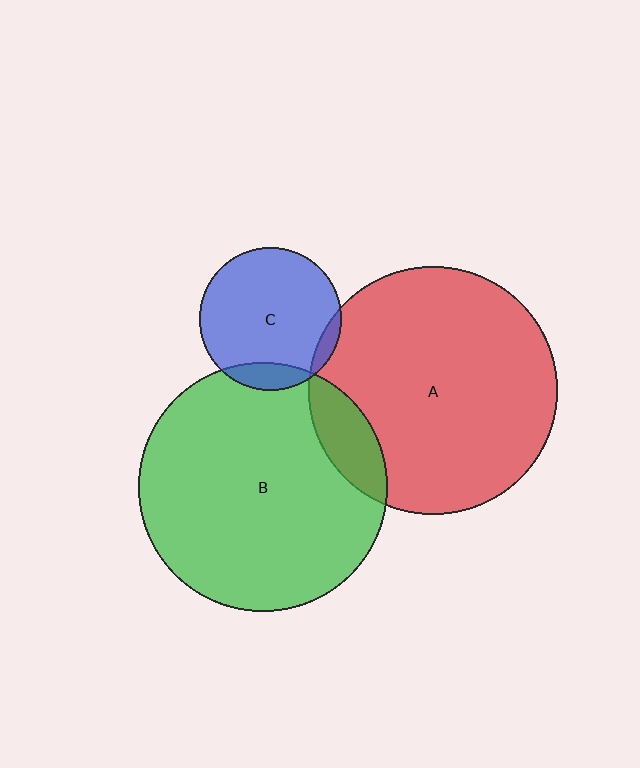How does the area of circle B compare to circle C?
Approximately 3.1 times.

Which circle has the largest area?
Circle B (green).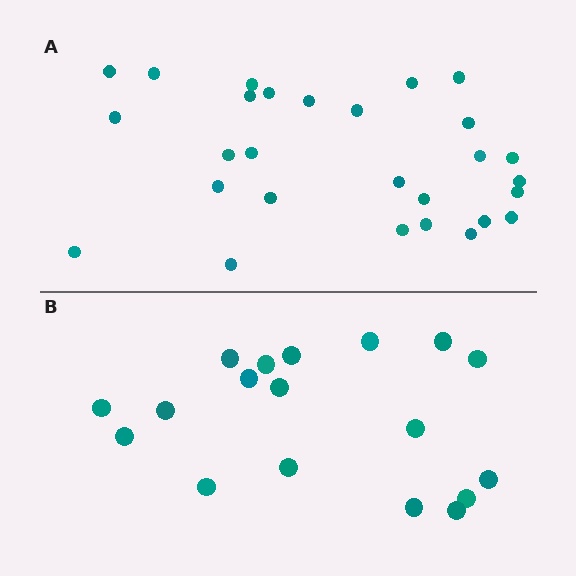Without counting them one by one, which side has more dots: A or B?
Region A (the top region) has more dots.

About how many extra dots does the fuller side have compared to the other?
Region A has roughly 10 or so more dots than region B.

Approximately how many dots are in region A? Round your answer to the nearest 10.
About 30 dots. (The exact count is 28, which rounds to 30.)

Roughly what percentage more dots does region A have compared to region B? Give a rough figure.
About 55% more.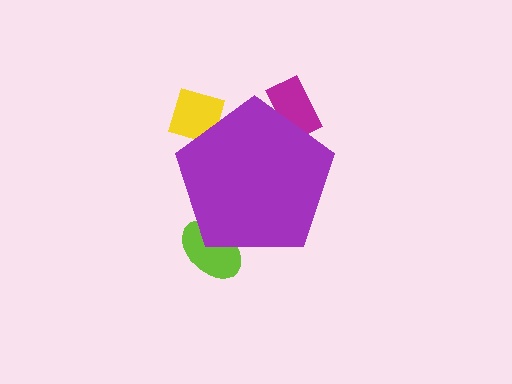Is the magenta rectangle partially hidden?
Yes, the magenta rectangle is partially hidden behind the purple pentagon.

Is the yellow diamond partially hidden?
Yes, the yellow diamond is partially hidden behind the purple pentagon.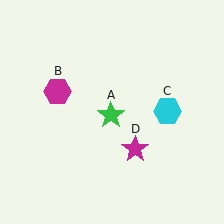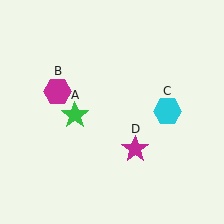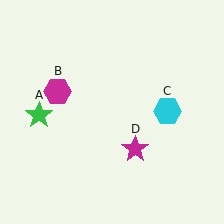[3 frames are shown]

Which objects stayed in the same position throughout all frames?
Magenta hexagon (object B) and cyan hexagon (object C) and magenta star (object D) remained stationary.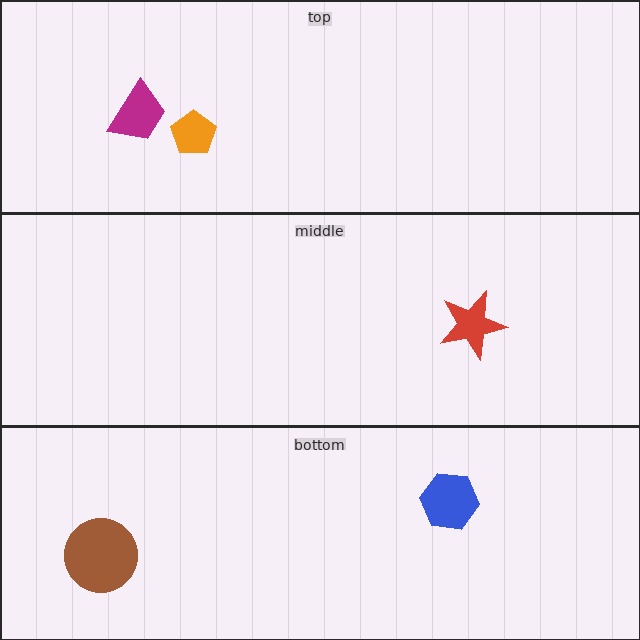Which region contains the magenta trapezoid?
The top region.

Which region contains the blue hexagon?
The bottom region.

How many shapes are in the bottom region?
2.